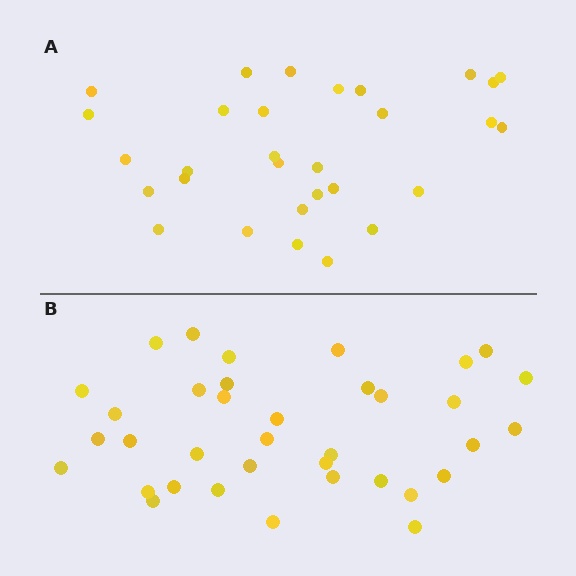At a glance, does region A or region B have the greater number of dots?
Region B (the bottom region) has more dots.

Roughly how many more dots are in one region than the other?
Region B has about 6 more dots than region A.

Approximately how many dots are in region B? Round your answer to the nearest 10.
About 40 dots. (The exact count is 36, which rounds to 40.)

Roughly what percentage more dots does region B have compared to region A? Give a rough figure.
About 20% more.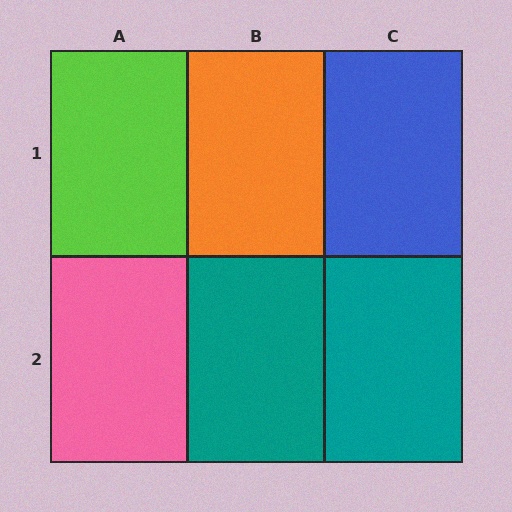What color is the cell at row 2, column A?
Pink.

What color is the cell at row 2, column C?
Teal.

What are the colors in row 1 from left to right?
Lime, orange, blue.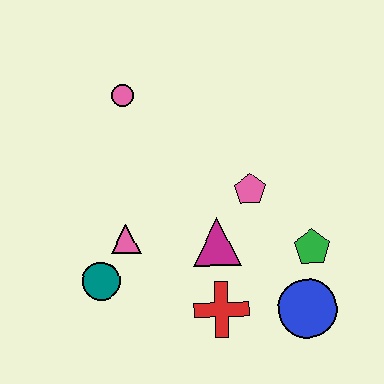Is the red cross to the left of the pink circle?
No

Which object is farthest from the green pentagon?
The pink circle is farthest from the green pentagon.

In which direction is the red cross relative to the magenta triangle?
The red cross is below the magenta triangle.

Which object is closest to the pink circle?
The pink triangle is closest to the pink circle.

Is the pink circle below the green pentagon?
No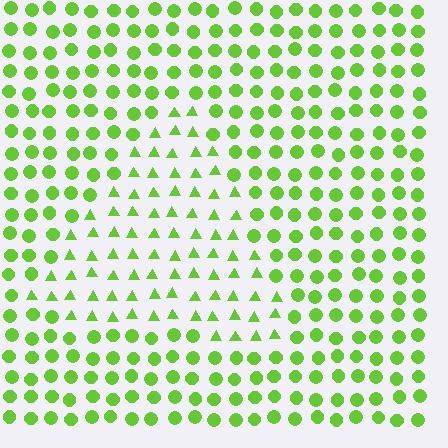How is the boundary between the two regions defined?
The boundary is defined by a change in element shape: triangles inside vs. circles outside. All elements share the same color and spacing.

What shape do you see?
I see a triangle.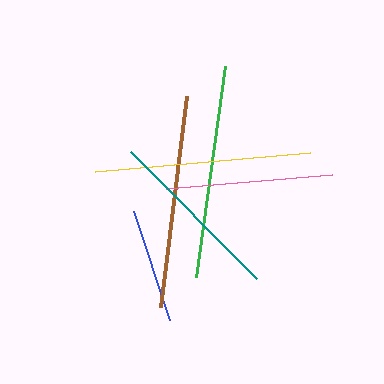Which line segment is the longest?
The yellow line is the longest at approximately 216 pixels.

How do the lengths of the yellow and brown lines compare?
The yellow and brown lines are approximately the same length.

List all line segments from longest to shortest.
From longest to shortest: yellow, brown, green, teal, pink, blue.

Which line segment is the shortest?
The blue line is the shortest at approximately 115 pixels.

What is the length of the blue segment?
The blue segment is approximately 115 pixels long.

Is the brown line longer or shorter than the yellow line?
The yellow line is longer than the brown line.